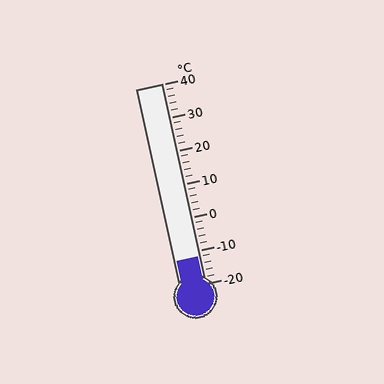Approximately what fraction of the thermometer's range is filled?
The thermometer is filled to approximately 15% of its range.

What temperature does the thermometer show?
The thermometer shows approximately -12°C.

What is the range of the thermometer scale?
The thermometer scale ranges from -20°C to 40°C.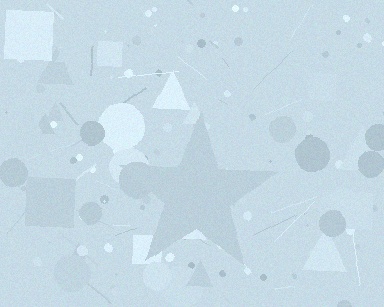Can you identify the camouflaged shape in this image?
The camouflaged shape is a star.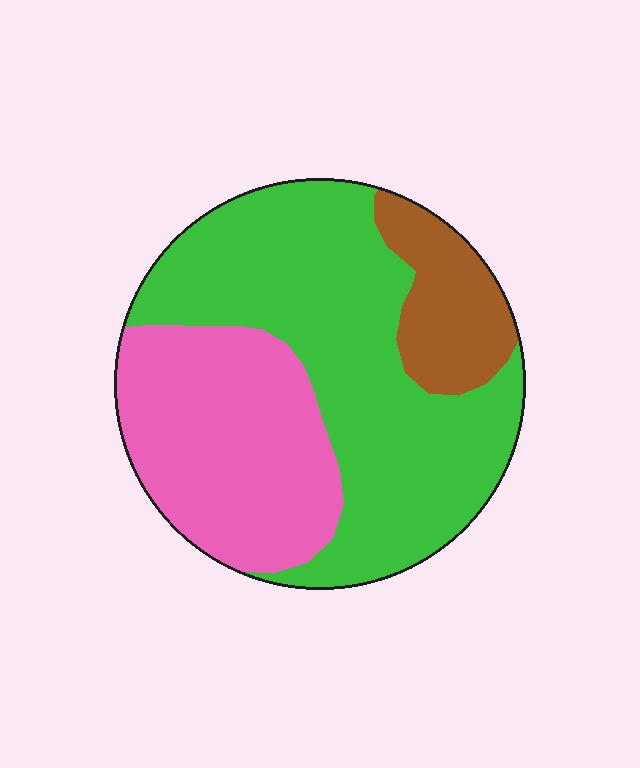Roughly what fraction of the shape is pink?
Pink takes up between a quarter and a half of the shape.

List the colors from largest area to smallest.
From largest to smallest: green, pink, brown.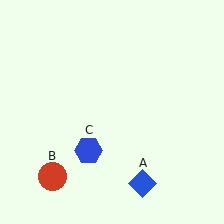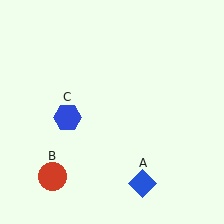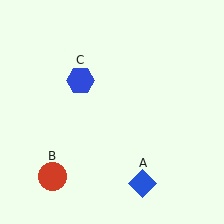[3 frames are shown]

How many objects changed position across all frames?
1 object changed position: blue hexagon (object C).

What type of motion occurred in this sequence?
The blue hexagon (object C) rotated clockwise around the center of the scene.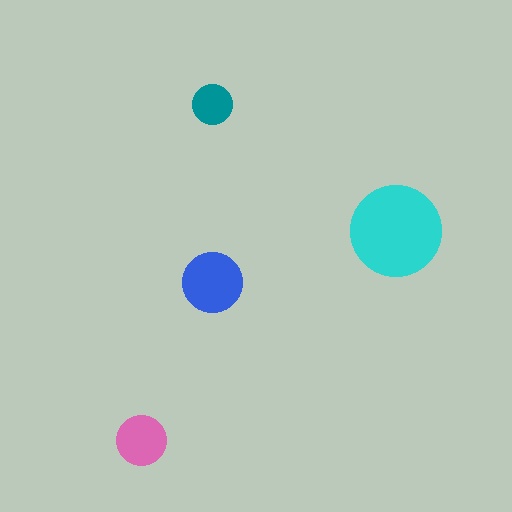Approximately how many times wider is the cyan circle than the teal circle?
About 2.5 times wider.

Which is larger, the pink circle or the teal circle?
The pink one.